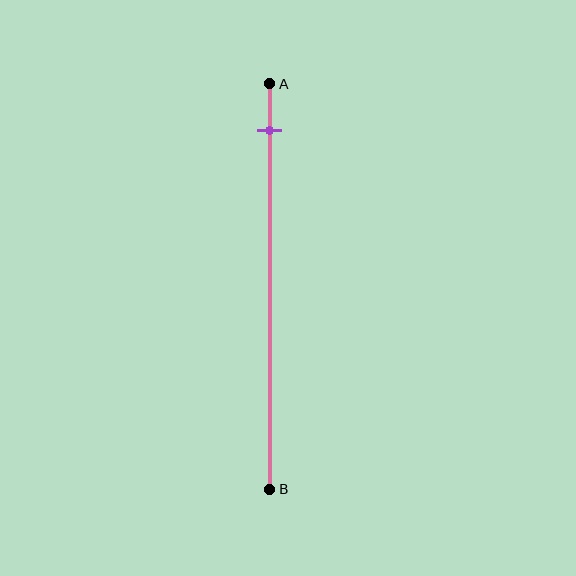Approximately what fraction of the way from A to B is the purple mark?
The purple mark is approximately 10% of the way from A to B.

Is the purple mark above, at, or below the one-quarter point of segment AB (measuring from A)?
The purple mark is above the one-quarter point of segment AB.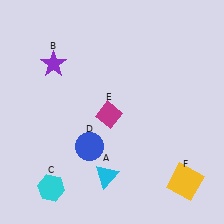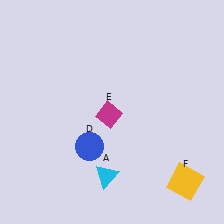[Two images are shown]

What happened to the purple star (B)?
The purple star (B) was removed in Image 2. It was in the top-left area of Image 1.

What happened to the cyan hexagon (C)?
The cyan hexagon (C) was removed in Image 2. It was in the bottom-left area of Image 1.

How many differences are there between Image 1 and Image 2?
There are 2 differences between the two images.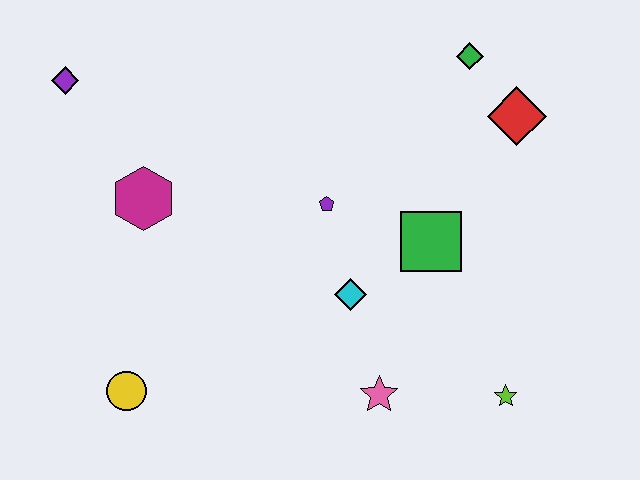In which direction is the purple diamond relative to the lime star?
The purple diamond is to the left of the lime star.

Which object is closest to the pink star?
The cyan diamond is closest to the pink star.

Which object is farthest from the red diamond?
The yellow circle is farthest from the red diamond.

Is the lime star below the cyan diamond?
Yes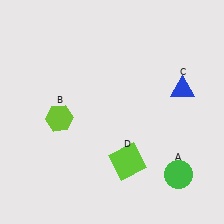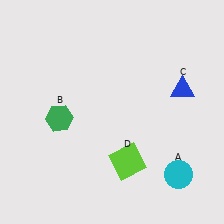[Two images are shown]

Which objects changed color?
A changed from green to cyan. B changed from lime to green.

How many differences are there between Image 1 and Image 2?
There are 2 differences between the two images.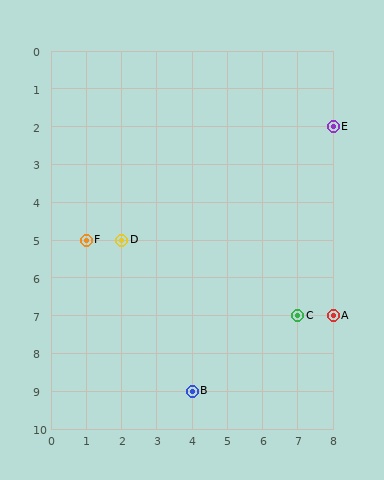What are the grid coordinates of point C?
Point C is at grid coordinates (7, 7).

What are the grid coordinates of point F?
Point F is at grid coordinates (1, 5).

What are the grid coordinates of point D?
Point D is at grid coordinates (2, 5).